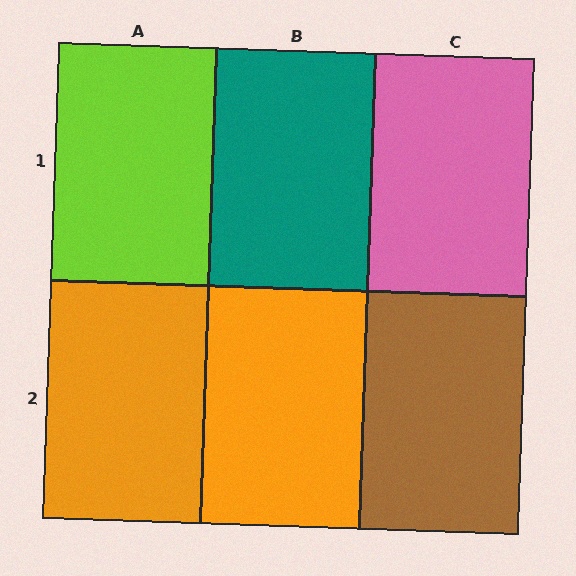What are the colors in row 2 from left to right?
Orange, orange, brown.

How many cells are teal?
1 cell is teal.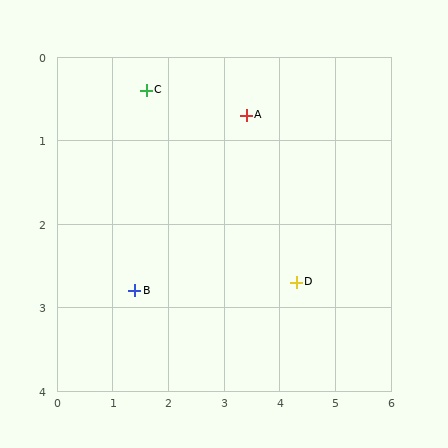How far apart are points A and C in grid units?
Points A and C are about 1.8 grid units apart.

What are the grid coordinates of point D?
Point D is at approximately (4.3, 2.7).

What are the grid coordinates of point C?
Point C is at approximately (1.6, 0.4).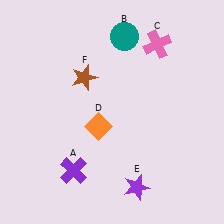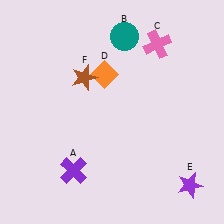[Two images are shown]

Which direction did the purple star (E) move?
The purple star (E) moved right.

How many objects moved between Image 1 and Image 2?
2 objects moved between the two images.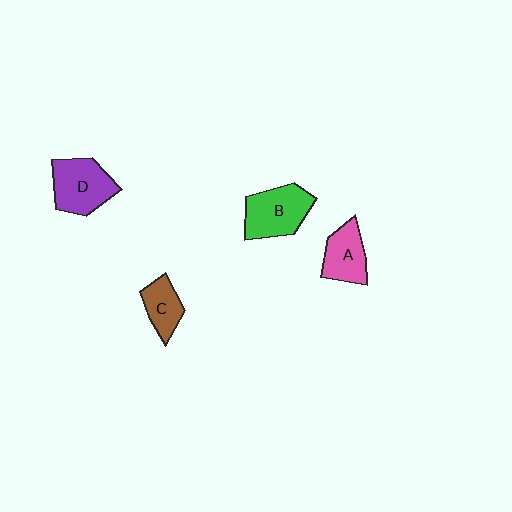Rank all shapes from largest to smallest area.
From largest to smallest: B (green), D (purple), A (pink), C (brown).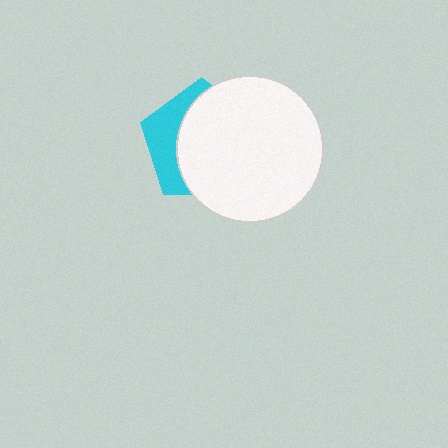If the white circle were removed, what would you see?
You would see the complete cyan pentagon.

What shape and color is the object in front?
The object in front is a white circle.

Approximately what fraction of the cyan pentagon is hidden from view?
Roughly 68% of the cyan pentagon is hidden behind the white circle.